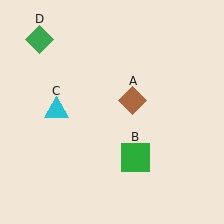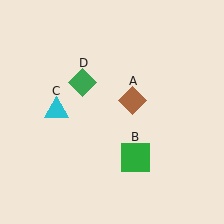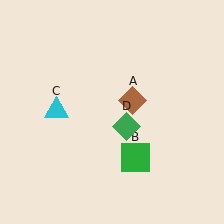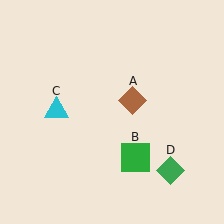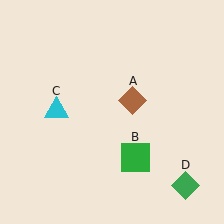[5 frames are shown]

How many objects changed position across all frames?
1 object changed position: green diamond (object D).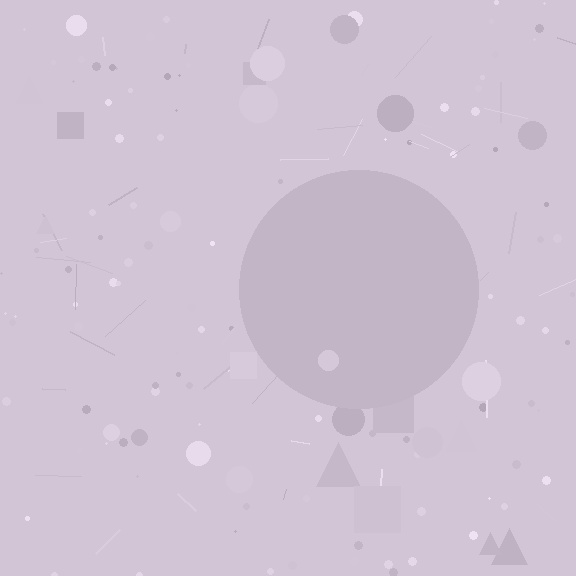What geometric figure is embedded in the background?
A circle is embedded in the background.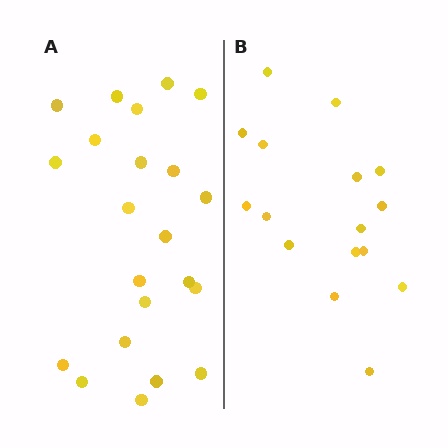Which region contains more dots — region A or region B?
Region A (the left region) has more dots.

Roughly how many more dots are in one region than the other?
Region A has about 6 more dots than region B.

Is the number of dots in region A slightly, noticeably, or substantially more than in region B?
Region A has noticeably more, but not dramatically so. The ratio is roughly 1.4 to 1.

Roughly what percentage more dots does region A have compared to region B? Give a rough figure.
About 40% more.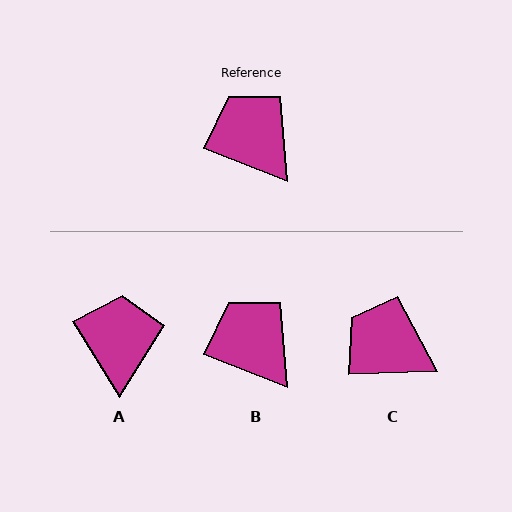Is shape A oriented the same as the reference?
No, it is off by about 36 degrees.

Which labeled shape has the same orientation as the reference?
B.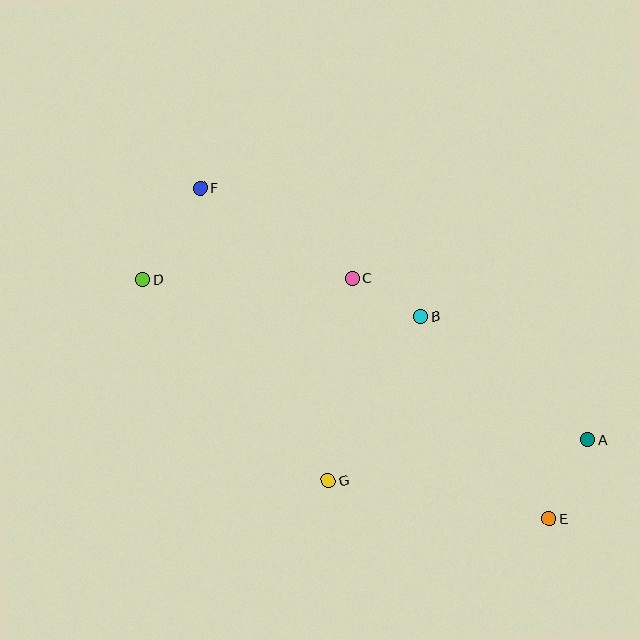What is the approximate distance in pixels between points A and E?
The distance between A and E is approximately 88 pixels.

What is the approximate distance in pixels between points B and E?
The distance between B and E is approximately 240 pixels.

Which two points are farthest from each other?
Points E and F are farthest from each other.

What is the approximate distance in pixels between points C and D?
The distance between C and D is approximately 210 pixels.